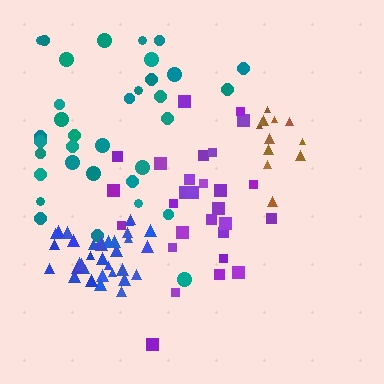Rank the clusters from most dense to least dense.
blue, brown, purple, teal.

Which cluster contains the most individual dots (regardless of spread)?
Blue (35).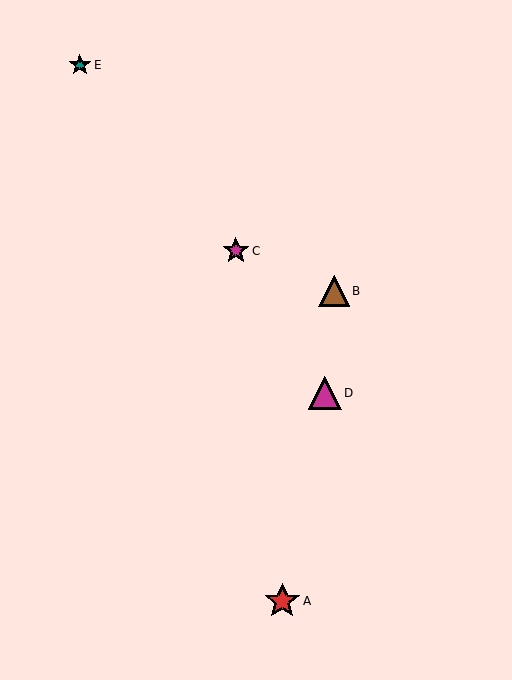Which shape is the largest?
The red star (labeled A) is the largest.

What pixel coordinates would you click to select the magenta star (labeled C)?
Click at (236, 251) to select the magenta star C.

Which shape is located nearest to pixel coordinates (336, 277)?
The brown triangle (labeled B) at (334, 291) is nearest to that location.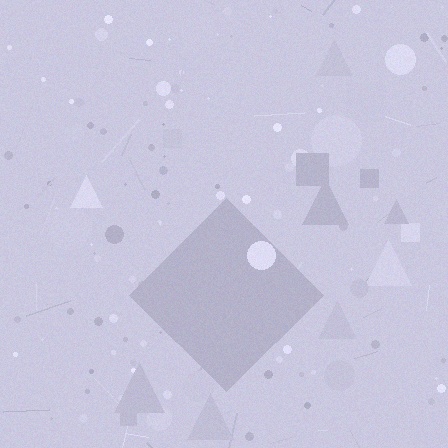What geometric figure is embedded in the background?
A diamond is embedded in the background.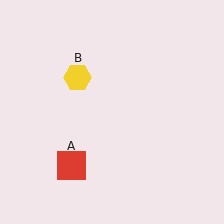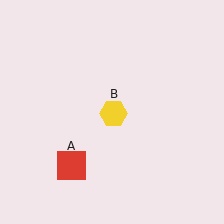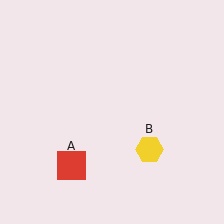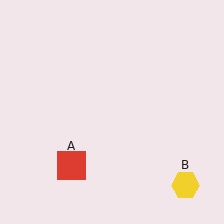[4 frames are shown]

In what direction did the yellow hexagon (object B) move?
The yellow hexagon (object B) moved down and to the right.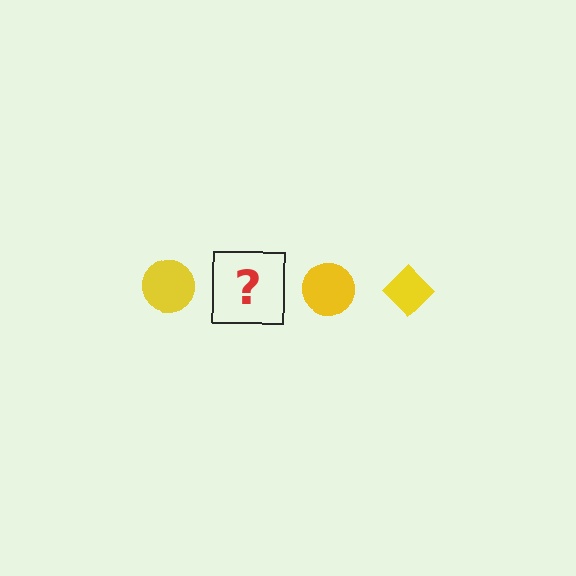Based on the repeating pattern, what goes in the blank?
The blank should be a yellow diamond.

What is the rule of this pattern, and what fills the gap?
The rule is that the pattern cycles through circle, diamond shapes in yellow. The gap should be filled with a yellow diamond.